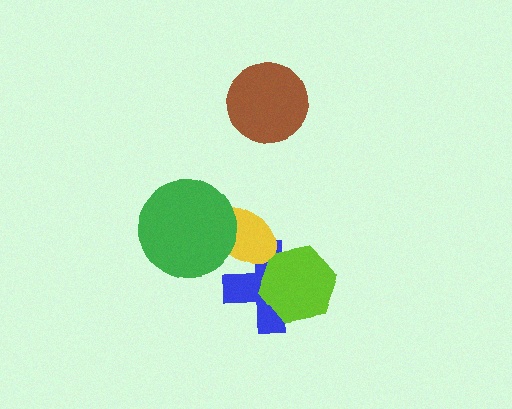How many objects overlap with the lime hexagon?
1 object overlaps with the lime hexagon.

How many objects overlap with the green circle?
1 object overlaps with the green circle.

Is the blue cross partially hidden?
Yes, it is partially covered by another shape.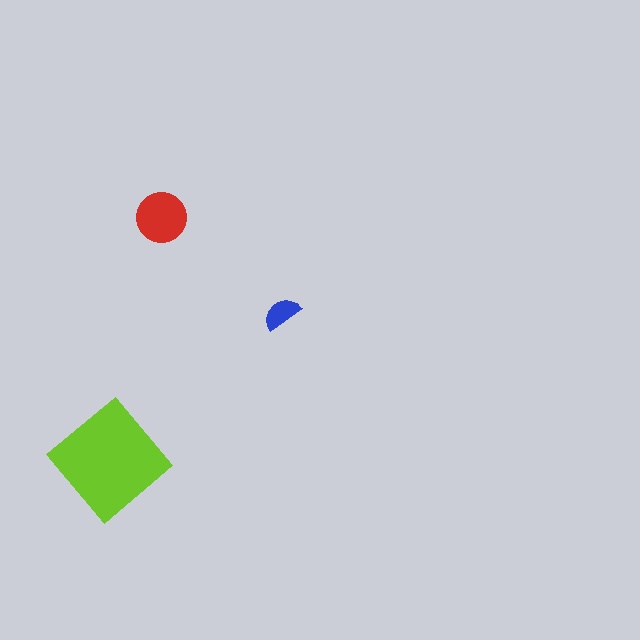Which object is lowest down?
The lime diamond is bottommost.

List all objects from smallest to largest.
The blue semicircle, the red circle, the lime diamond.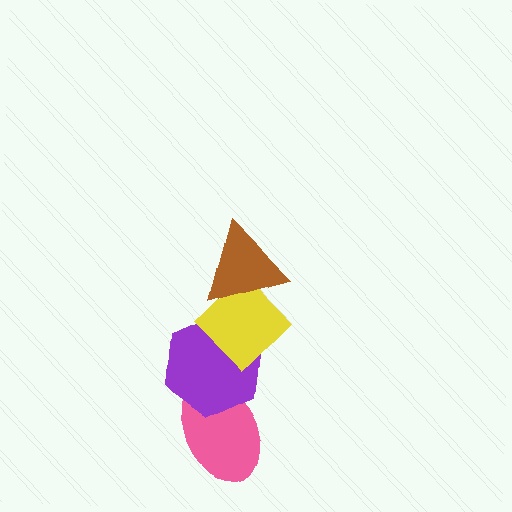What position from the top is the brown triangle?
The brown triangle is 1st from the top.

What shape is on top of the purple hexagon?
The yellow diamond is on top of the purple hexagon.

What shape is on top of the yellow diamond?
The brown triangle is on top of the yellow diamond.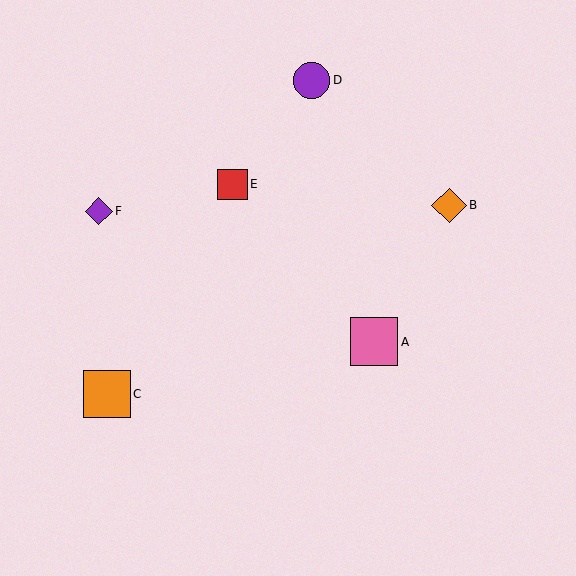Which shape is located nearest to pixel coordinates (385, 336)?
The pink square (labeled A) at (374, 342) is nearest to that location.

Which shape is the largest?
The pink square (labeled A) is the largest.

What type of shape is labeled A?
Shape A is a pink square.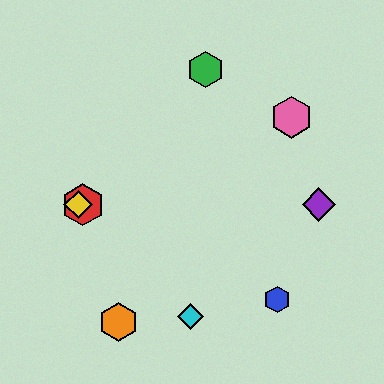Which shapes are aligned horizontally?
The red hexagon, the yellow diamond, the purple diamond are aligned horizontally.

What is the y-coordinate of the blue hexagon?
The blue hexagon is at y≈300.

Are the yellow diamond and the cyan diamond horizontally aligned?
No, the yellow diamond is at y≈205 and the cyan diamond is at y≈316.